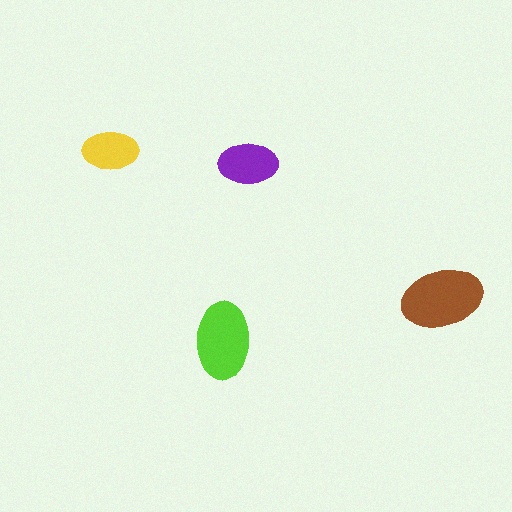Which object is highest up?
The yellow ellipse is topmost.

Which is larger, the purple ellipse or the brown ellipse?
The brown one.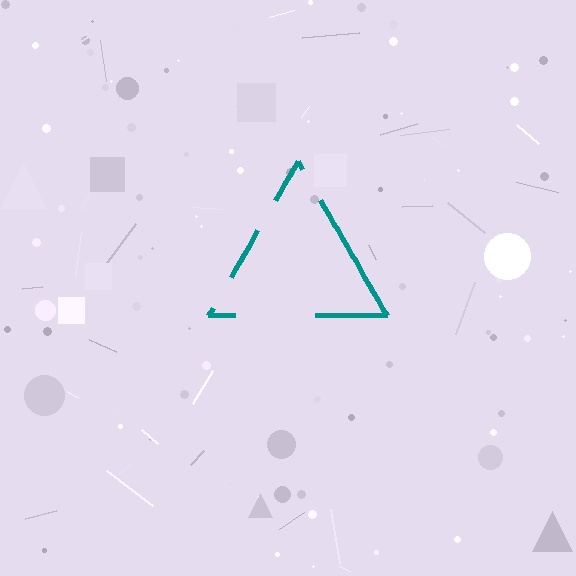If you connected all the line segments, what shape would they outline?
They would outline a triangle.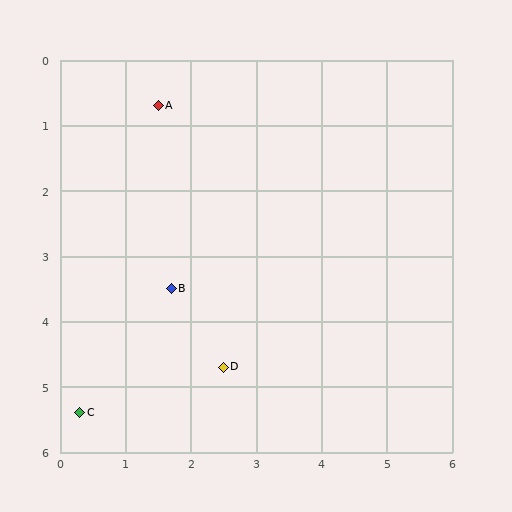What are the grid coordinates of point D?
Point D is at approximately (2.5, 4.7).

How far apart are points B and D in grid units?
Points B and D are about 1.4 grid units apart.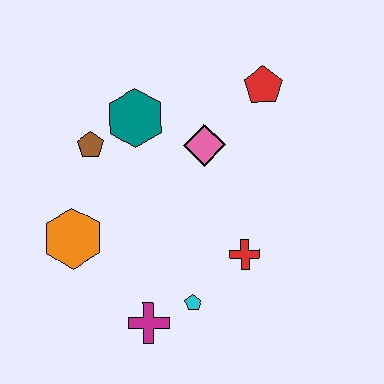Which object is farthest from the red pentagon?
The magenta cross is farthest from the red pentagon.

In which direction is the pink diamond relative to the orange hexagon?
The pink diamond is to the right of the orange hexagon.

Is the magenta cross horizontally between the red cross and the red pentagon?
No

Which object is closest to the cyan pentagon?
The magenta cross is closest to the cyan pentagon.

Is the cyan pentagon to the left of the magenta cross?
No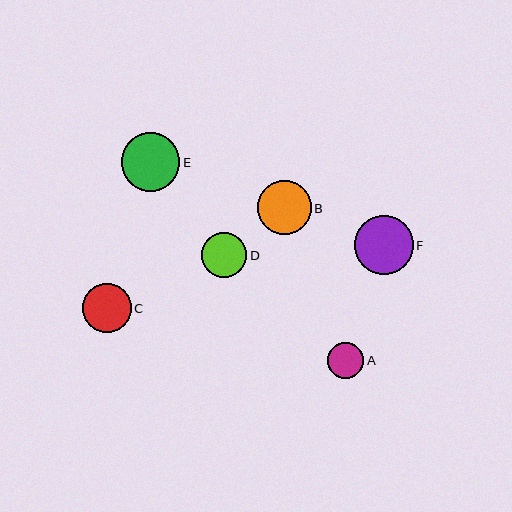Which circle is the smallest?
Circle A is the smallest with a size of approximately 36 pixels.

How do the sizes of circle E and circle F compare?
Circle E and circle F are approximately the same size.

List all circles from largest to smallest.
From largest to smallest: E, F, B, C, D, A.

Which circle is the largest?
Circle E is the largest with a size of approximately 59 pixels.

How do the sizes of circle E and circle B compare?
Circle E and circle B are approximately the same size.